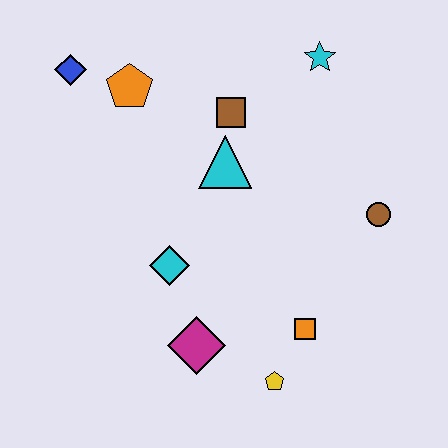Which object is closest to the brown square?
The cyan triangle is closest to the brown square.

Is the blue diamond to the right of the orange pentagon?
No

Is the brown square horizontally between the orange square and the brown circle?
No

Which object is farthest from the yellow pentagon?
The blue diamond is farthest from the yellow pentagon.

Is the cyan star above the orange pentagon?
Yes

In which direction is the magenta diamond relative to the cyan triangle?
The magenta diamond is below the cyan triangle.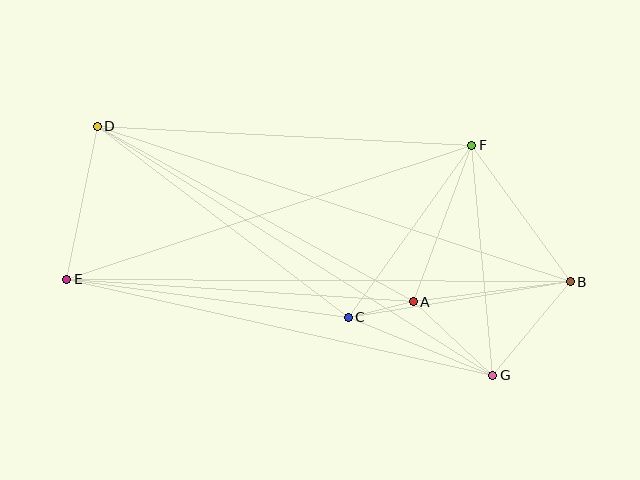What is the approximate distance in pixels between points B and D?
The distance between B and D is approximately 498 pixels.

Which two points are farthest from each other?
Points B and E are farthest from each other.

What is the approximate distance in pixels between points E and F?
The distance between E and F is approximately 427 pixels.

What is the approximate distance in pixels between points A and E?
The distance between A and E is approximately 347 pixels.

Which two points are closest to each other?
Points A and C are closest to each other.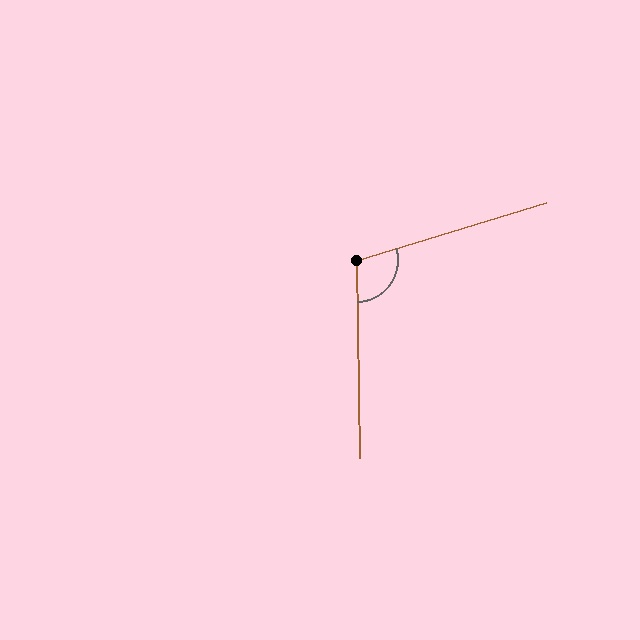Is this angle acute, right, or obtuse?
It is obtuse.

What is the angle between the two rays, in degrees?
Approximately 106 degrees.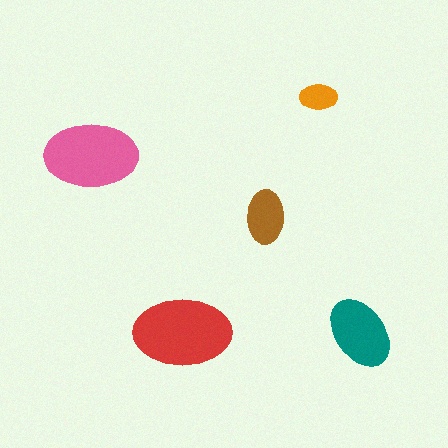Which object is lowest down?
The teal ellipse is bottommost.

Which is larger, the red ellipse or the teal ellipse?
The red one.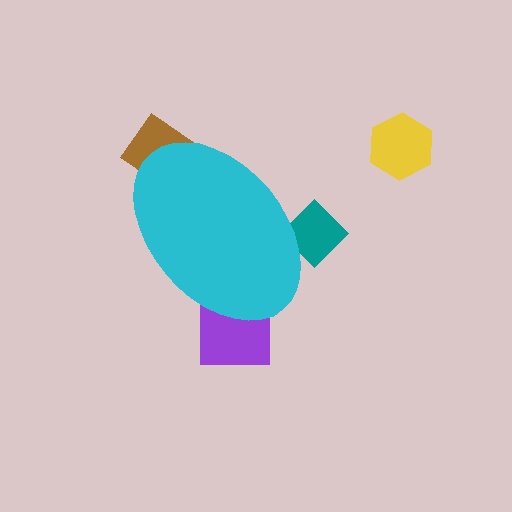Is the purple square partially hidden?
Yes, the purple square is partially hidden behind the cyan ellipse.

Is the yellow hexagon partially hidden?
No, the yellow hexagon is fully visible.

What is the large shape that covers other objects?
A cyan ellipse.